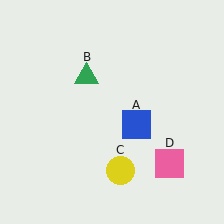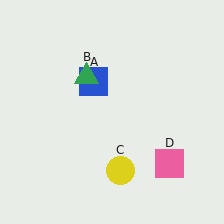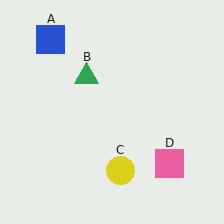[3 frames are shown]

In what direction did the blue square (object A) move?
The blue square (object A) moved up and to the left.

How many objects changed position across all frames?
1 object changed position: blue square (object A).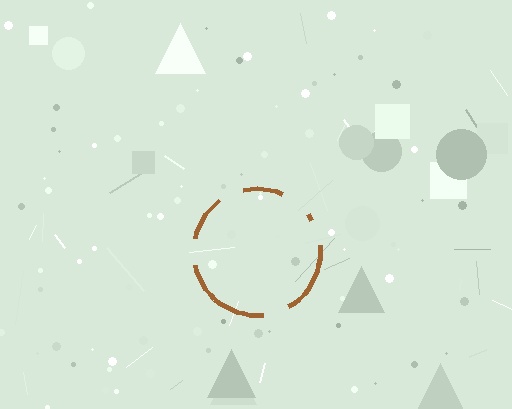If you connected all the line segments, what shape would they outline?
They would outline a circle.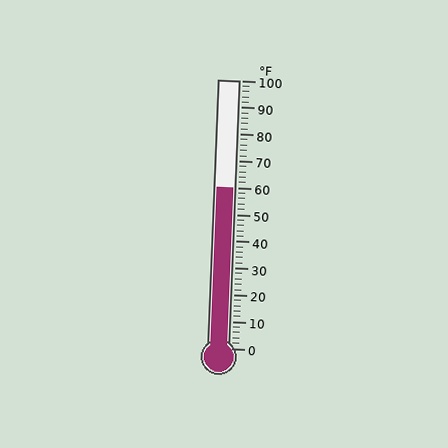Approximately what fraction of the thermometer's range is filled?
The thermometer is filled to approximately 60% of its range.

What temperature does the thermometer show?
The thermometer shows approximately 60°F.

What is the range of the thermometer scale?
The thermometer scale ranges from 0°F to 100°F.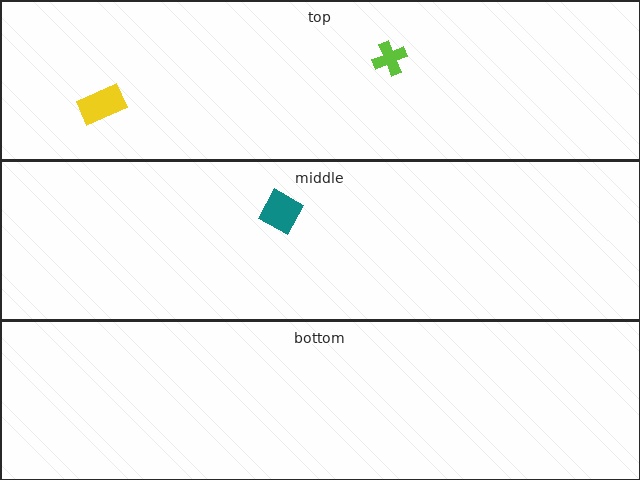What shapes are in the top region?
The lime cross, the yellow rectangle.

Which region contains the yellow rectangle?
The top region.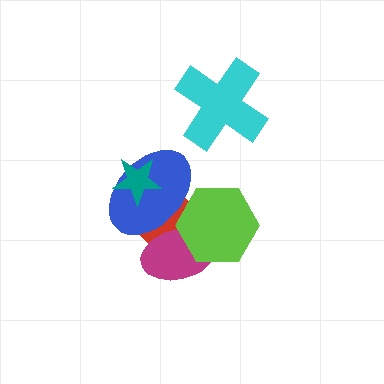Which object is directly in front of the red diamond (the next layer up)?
The magenta ellipse is directly in front of the red diamond.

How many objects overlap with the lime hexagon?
3 objects overlap with the lime hexagon.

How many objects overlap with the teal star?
1 object overlaps with the teal star.